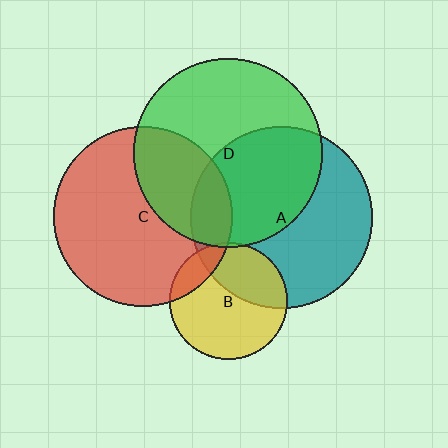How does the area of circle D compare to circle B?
Approximately 2.6 times.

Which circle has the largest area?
Circle D (green).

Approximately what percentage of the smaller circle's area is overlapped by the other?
Approximately 35%.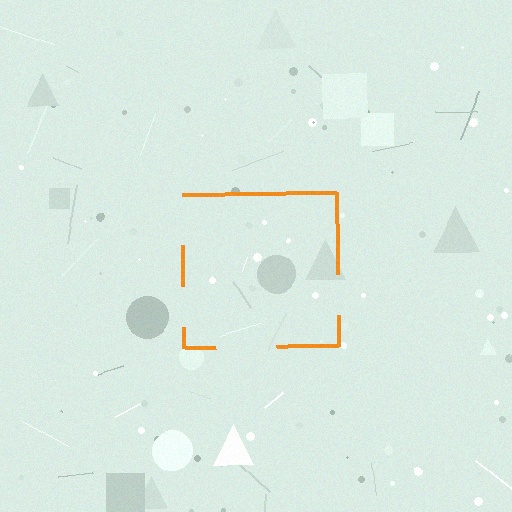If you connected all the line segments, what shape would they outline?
They would outline a square.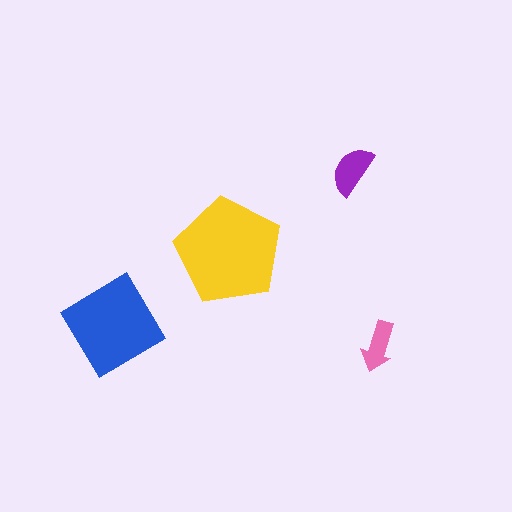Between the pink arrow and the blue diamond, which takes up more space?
The blue diamond.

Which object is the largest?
The yellow pentagon.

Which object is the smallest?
The pink arrow.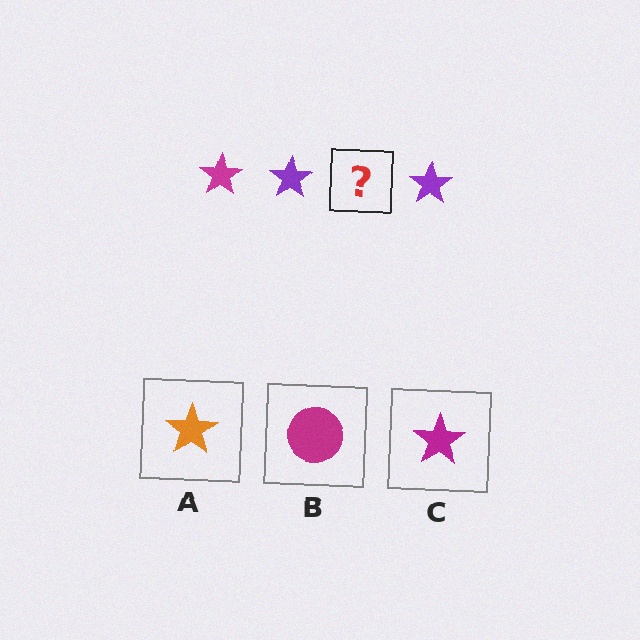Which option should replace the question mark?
Option C.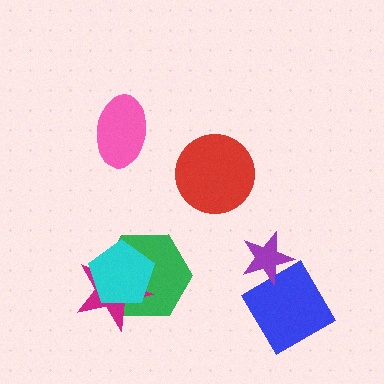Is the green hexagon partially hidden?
Yes, it is partially covered by another shape.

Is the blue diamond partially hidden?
Yes, it is partially covered by another shape.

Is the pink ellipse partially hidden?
No, no other shape covers it.